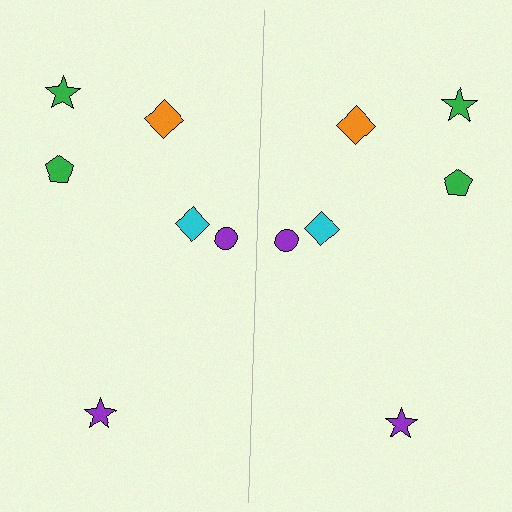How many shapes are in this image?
There are 12 shapes in this image.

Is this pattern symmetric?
Yes, this pattern has bilateral (reflection) symmetry.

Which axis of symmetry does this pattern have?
The pattern has a vertical axis of symmetry running through the center of the image.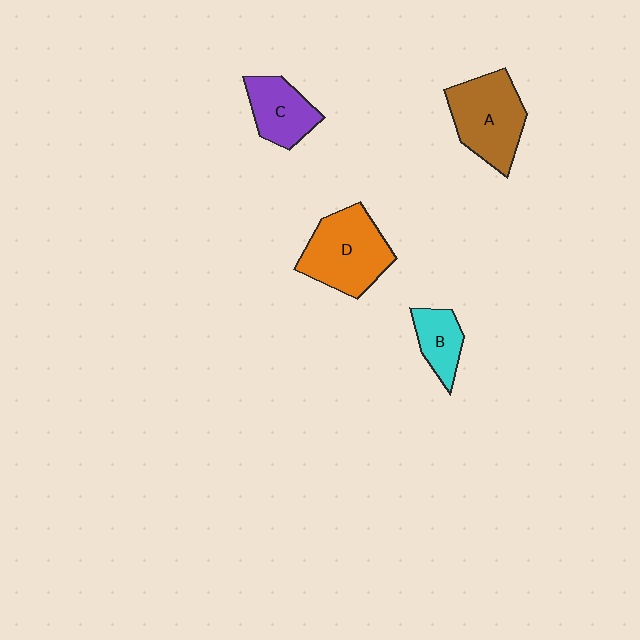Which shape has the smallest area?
Shape B (cyan).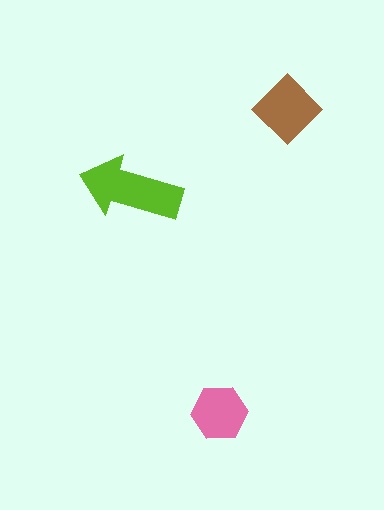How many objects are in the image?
There are 3 objects in the image.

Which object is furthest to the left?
The lime arrow is leftmost.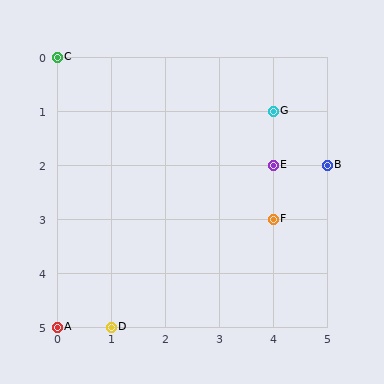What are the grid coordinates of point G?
Point G is at grid coordinates (4, 1).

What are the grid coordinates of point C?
Point C is at grid coordinates (0, 0).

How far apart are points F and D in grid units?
Points F and D are 3 columns and 2 rows apart (about 3.6 grid units diagonally).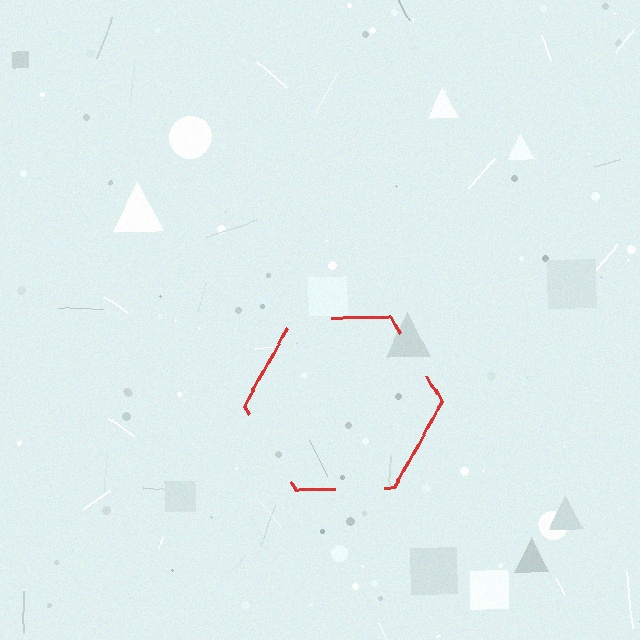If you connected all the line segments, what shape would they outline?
They would outline a hexagon.